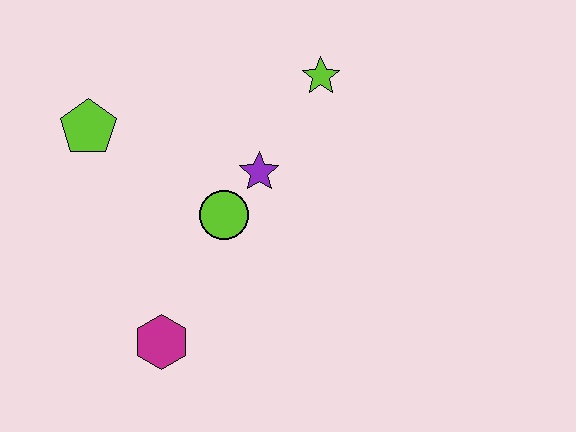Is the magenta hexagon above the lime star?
No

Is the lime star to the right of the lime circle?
Yes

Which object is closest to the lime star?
The purple star is closest to the lime star.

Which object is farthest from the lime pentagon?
The lime star is farthest from the lime pentagon.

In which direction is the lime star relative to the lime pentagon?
The lime star is to the right of the lime pentagon.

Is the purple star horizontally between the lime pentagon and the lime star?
Yes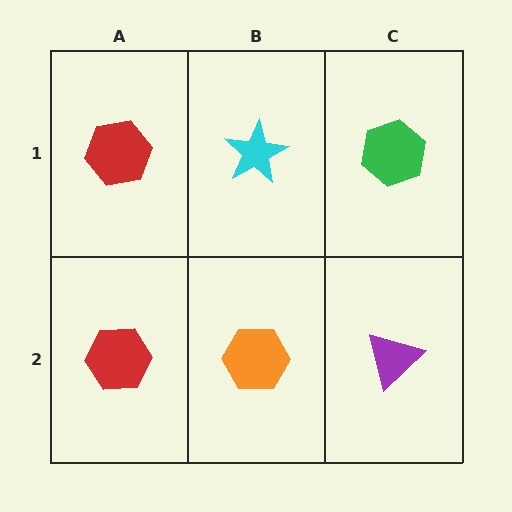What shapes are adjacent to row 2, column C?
A green hexagon (row 1, column C), an orange hexagon (row 2, column B).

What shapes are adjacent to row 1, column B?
An orange hexagon (row 2, column B), a red hexagon (row 1, column A), a green hexagon (row 1, column C).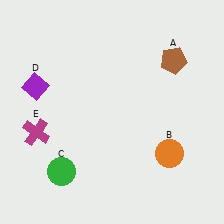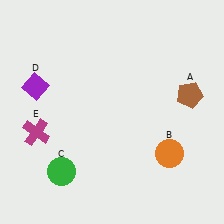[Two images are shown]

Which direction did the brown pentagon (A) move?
The brown pentagon (A) moved down.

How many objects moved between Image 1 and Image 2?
1 object moved between the two images.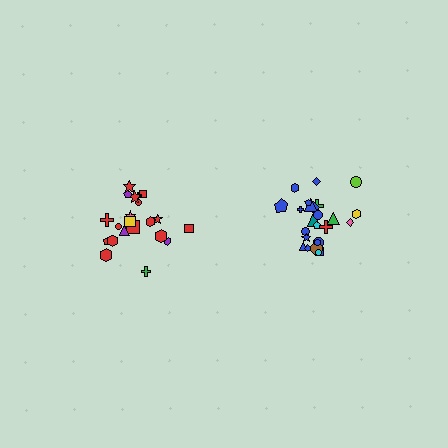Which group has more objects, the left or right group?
The right group.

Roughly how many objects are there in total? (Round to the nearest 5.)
Roughly 45 objects in total.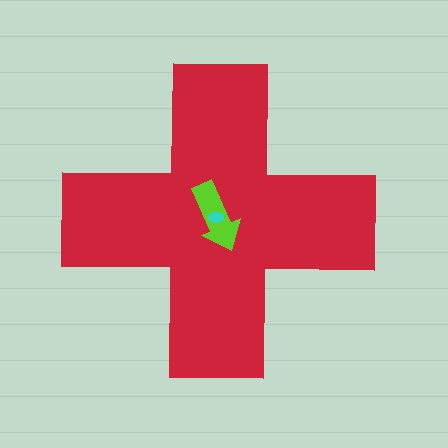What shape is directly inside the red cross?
The lime arrow.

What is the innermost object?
The cyan ellipse.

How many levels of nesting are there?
3.